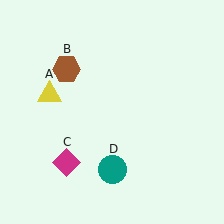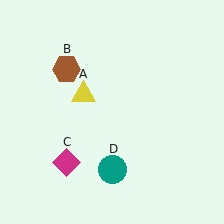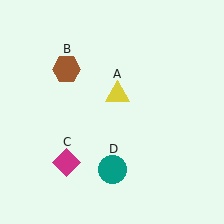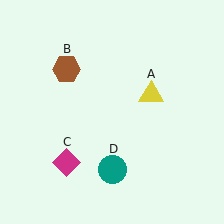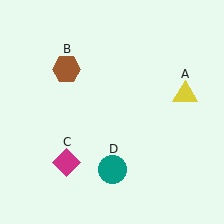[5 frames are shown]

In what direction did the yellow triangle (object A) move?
The yellow triangle (object A) moved right.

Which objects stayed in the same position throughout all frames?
Brown hexagon (object B) and magenta diamond (object C) and teal circle (object D) remained stationary.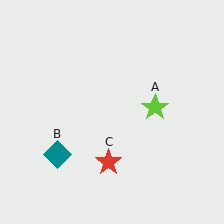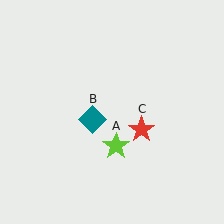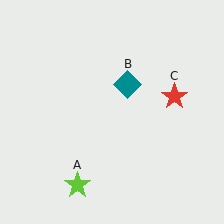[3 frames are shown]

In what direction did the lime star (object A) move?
The lime star (object A) moved down and to the left.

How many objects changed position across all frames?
3 objects changed position: lime star (object A), teal diamond (object B), red star (object C).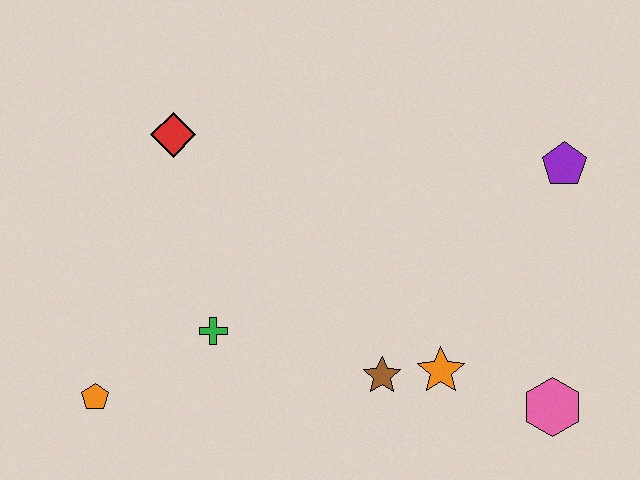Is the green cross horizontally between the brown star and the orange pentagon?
Yes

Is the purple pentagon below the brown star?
No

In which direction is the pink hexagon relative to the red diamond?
The pink hexagon is to the right of the red diamond.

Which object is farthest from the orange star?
The red diamond is farthest from the orange star.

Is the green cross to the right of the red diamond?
Yes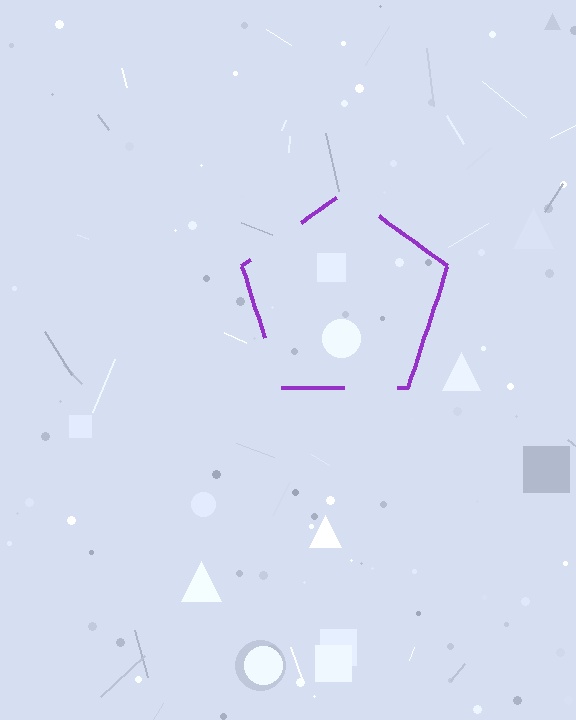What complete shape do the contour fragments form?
The contour fragments form a pentagon.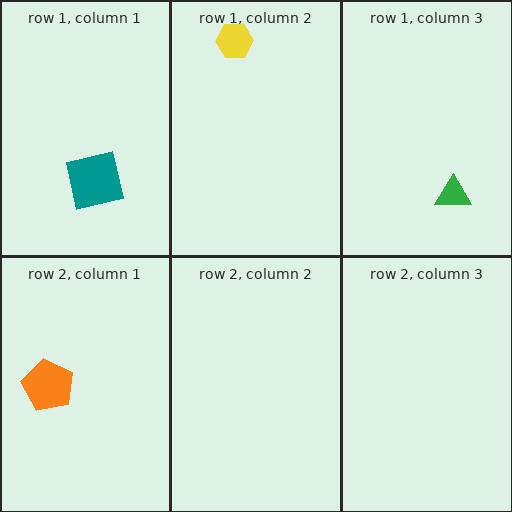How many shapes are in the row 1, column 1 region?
1.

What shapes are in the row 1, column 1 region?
The teal square.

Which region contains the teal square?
The row 1, column 1 region.